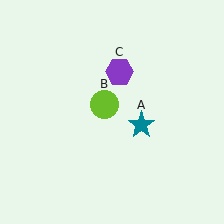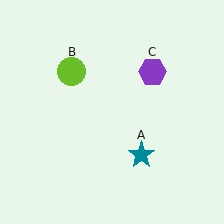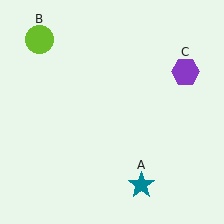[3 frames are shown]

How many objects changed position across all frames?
3 objects changed position: teal star (object A), lime circle (object B), purple hexagon (object C).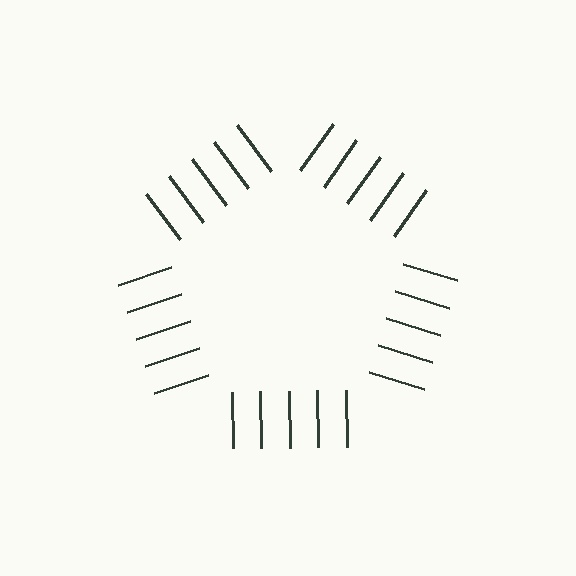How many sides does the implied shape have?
5 sides — the line-ends trace a pentagon.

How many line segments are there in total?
25 — 5 along each of the 5 edges.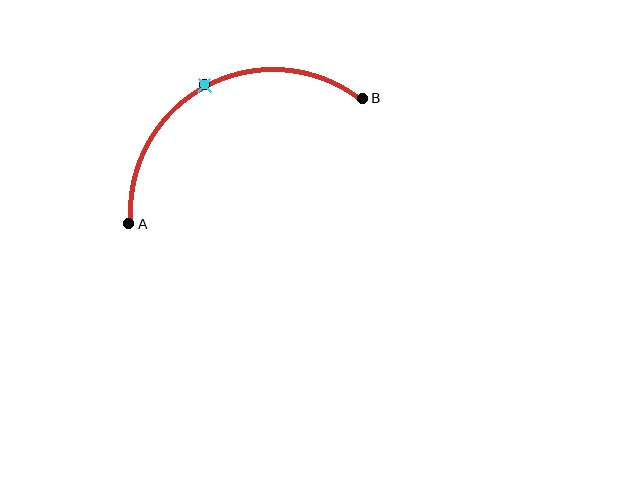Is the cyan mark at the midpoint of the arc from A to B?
Yes. The cyan mark lies on the arc at equal arc-length from both A and B — it is the arc midpoint.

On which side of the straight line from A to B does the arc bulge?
The arc bulges above the straight line connecting A and B.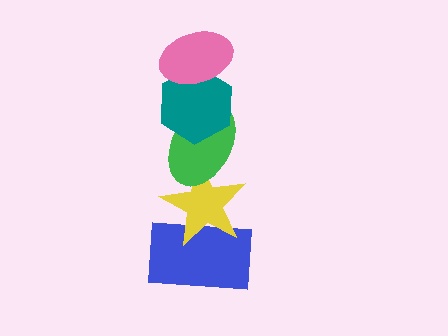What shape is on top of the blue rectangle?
The yellow star is on top of the blue rectangle.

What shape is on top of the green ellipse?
The teal hexagon is on top of the green ellipse.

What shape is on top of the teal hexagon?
The pink ellipse is on top of the teal hexagon.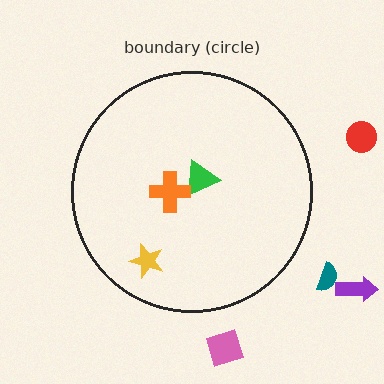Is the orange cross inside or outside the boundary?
Inside.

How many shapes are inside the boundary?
3 inside, 4 outside.